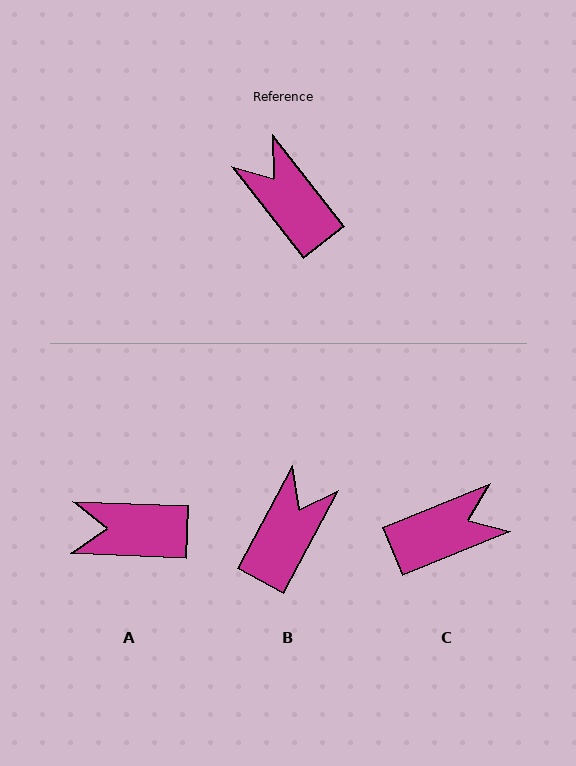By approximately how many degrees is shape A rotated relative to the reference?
Approximately 50 degrees counter-clockwise.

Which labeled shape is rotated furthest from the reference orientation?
C, about 106 degrees away.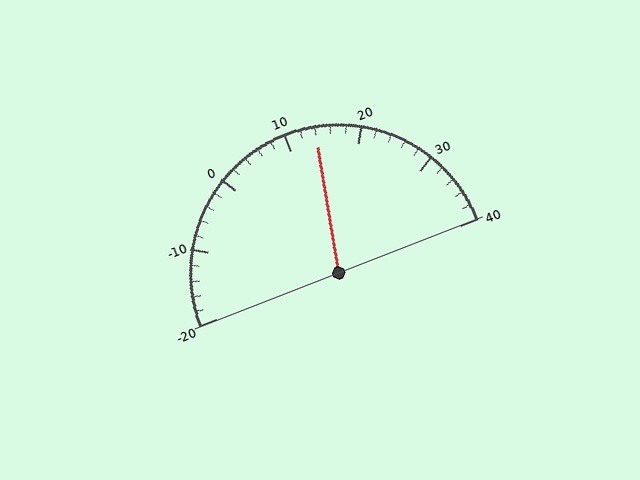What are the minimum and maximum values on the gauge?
The gauge ranges from -20 to 40.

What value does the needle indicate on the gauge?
The needle indicates approximately 14.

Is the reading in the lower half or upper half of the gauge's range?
The reading is in the upper half of the range (-20 to 40).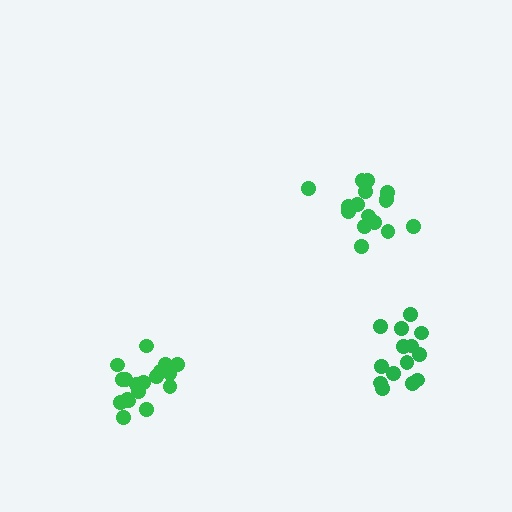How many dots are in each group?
Group 1: 18 dots, Group 2: 14 dots, Group 3: 16 dots (48 total).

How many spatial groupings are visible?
There are 3 spatial groupings.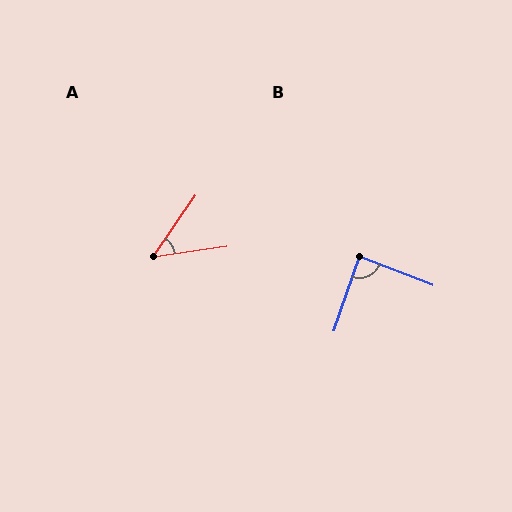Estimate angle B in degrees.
Approximately 88 degrees.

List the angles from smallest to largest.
A (47°), B (88°).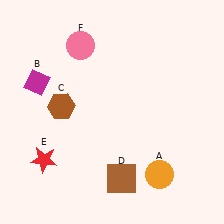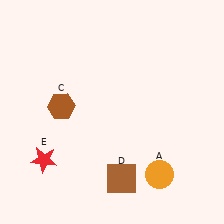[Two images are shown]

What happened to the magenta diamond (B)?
The magenta diamond (B) was removed in Image 2. It was in the top-left area of Image 1.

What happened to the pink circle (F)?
The pink circle (F) was removed in Image 2. It was in the top-left area of Image 1.